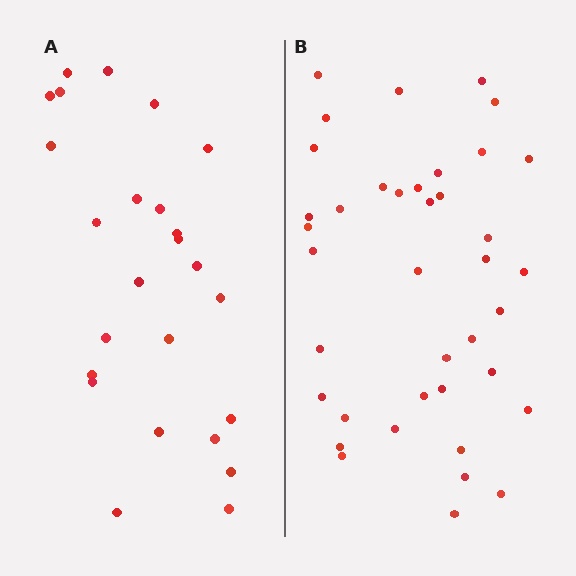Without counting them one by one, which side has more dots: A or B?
Region B (the right region) has more dots.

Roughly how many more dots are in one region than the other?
Region B has approximately 15 more dots than region A.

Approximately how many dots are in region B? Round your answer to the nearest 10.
About 40 dots. (The exact count is 39, which rounds to 40.)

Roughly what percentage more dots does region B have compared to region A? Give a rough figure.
About 55% more.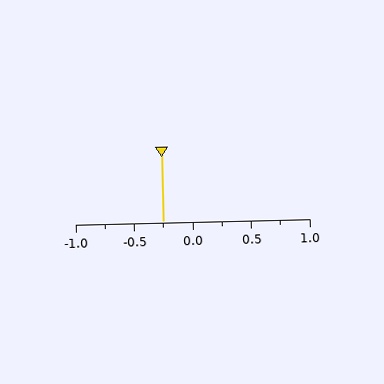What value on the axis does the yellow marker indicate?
The marker indicates approximately -0.25.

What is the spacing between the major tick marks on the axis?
The major ticks are spaced 0.5 apart.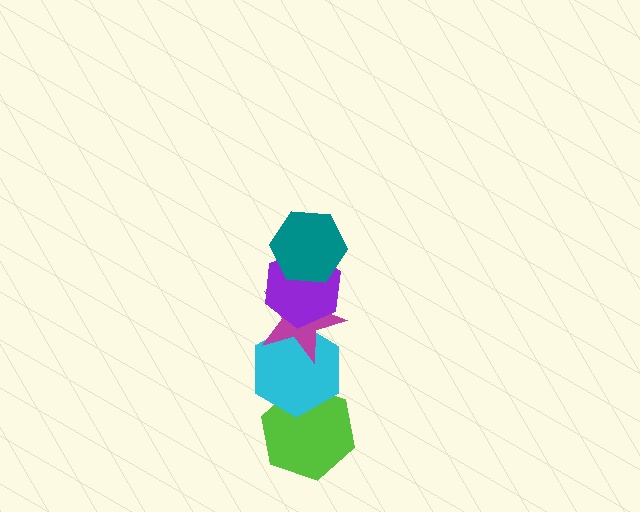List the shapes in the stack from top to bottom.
From top to bottom: the teal hexagon, the purple hexagon, the magenta star, the cyan hexagon, the lime hexagon.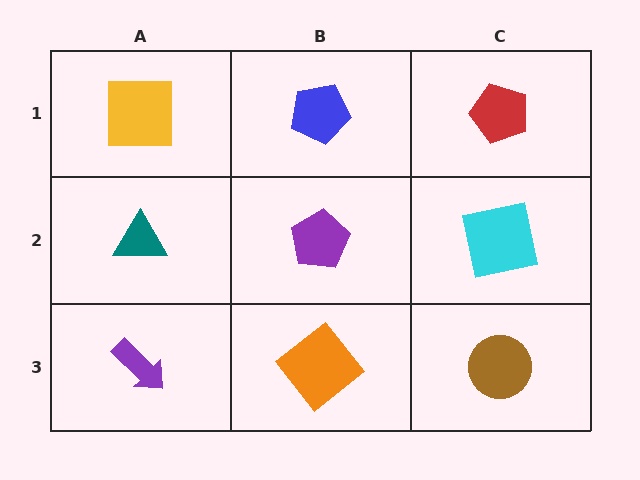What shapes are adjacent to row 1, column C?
A cyan square (row 2, column C), a blue pentagon (row 1, column B).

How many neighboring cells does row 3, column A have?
2.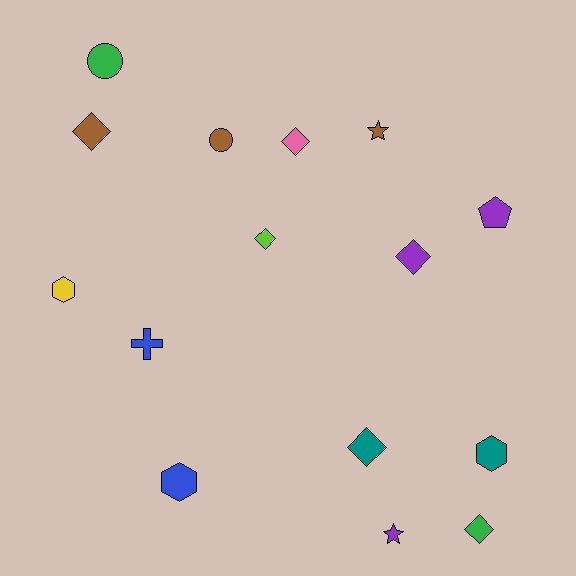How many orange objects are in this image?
There are no orange objects.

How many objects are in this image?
There are 15 objects.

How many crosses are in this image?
There is 1 cross.